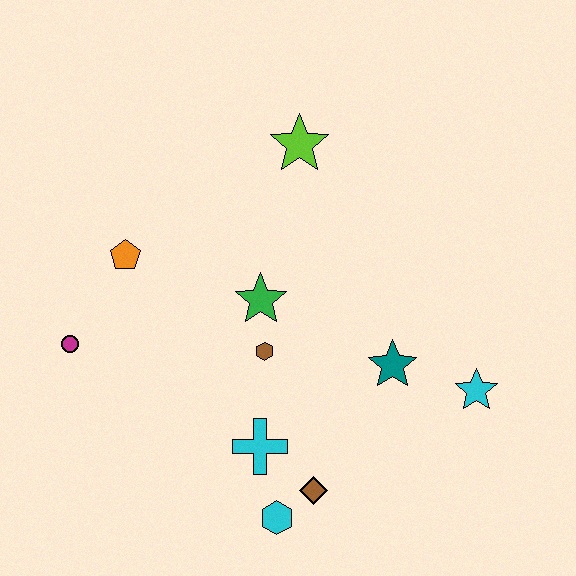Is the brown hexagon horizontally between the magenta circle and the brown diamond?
Yes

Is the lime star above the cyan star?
Yes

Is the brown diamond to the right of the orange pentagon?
Yes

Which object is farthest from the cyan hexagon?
The lime star is farthest from the cyan hexagon.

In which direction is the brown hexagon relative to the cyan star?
The brown hexagon is to the left of the cyan star.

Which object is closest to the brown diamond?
The cyan hexagon is closest to the brown diamond.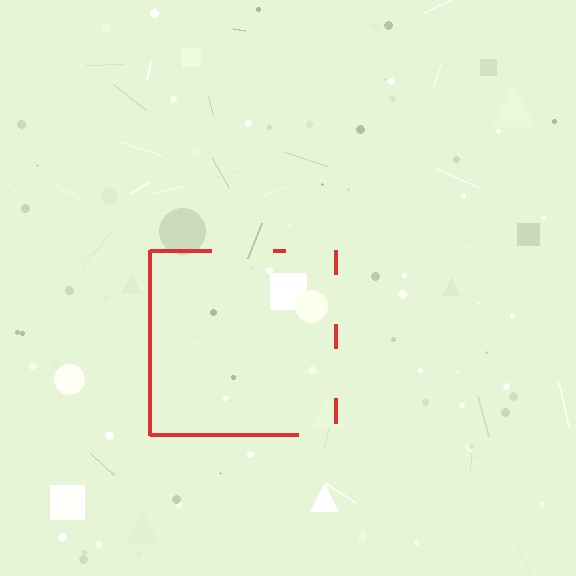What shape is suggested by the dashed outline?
The dashed outline suggests a square.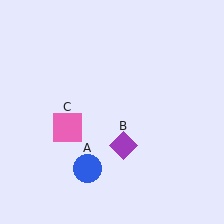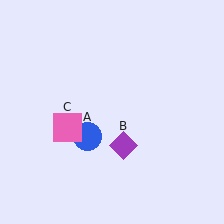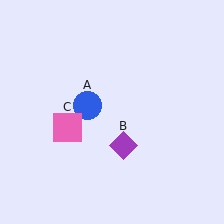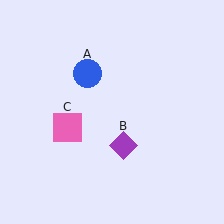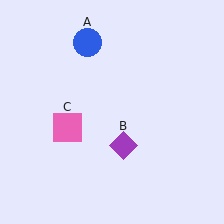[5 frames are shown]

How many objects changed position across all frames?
1 object changed position: blue circle (object A).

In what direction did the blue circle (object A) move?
The blue circle (object A) moved up.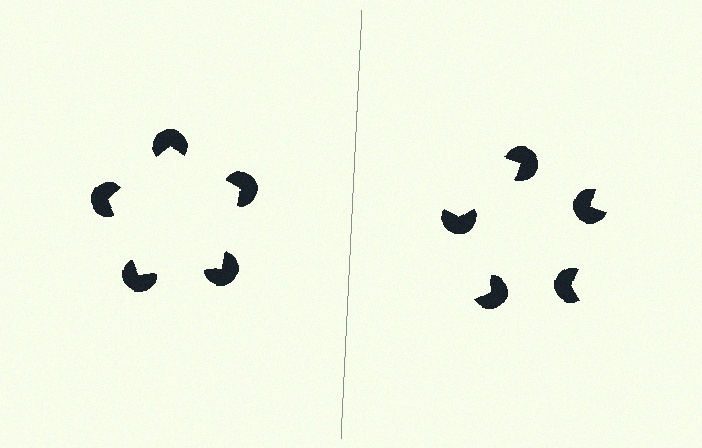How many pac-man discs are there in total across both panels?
10 — 5 on each side.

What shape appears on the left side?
An illusory pentagon.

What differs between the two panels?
The pac-man discs are positioned identically on both sides; only the wedge orientations differ. On the left they align to a pentagon; on the right they are misaligned.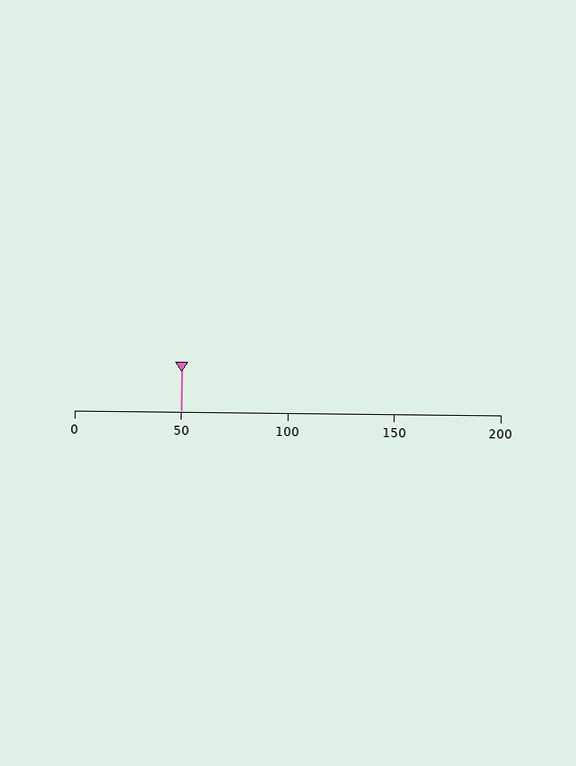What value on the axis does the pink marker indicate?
The marker indicates approximately 50.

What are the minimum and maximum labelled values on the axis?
The axis runs from 0 to 200.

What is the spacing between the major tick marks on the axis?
The major ticks are spaced 50 apart.